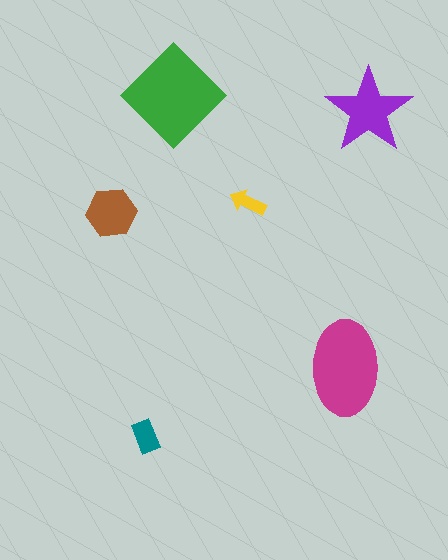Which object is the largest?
The green diamond.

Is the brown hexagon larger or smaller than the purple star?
Smaller.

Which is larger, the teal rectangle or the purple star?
The purple star.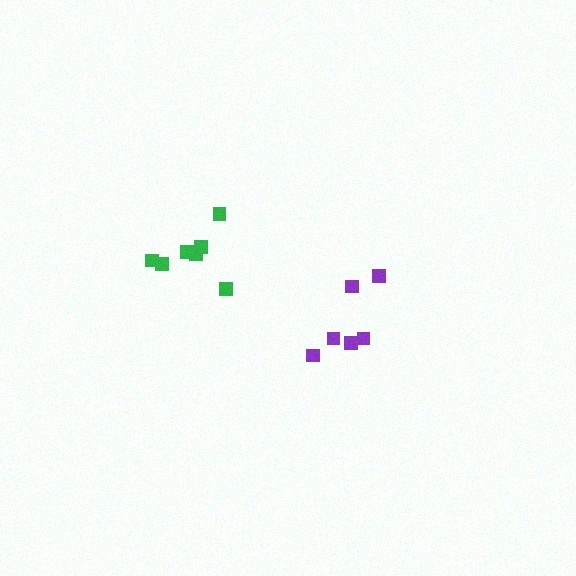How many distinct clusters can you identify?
There are 2 distinct clusters.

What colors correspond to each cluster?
The clusters are colored: purple, green.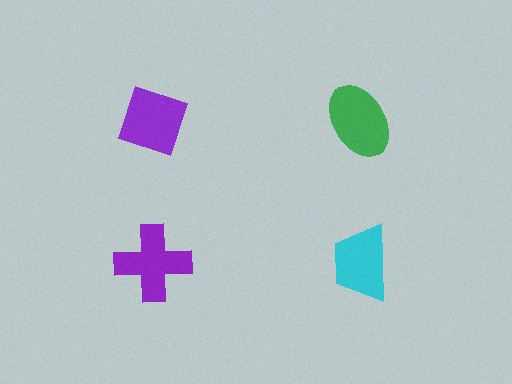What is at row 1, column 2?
A green ellipse.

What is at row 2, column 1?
A purple cross.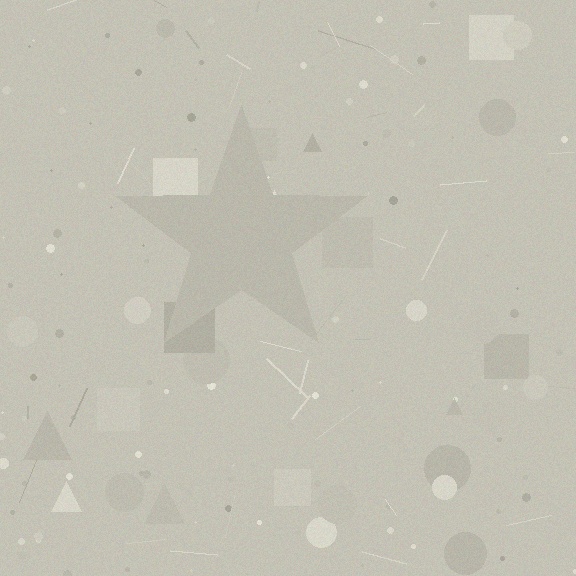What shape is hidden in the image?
A star is hidden in the image.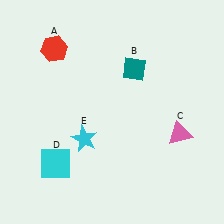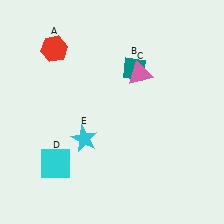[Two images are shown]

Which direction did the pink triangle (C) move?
The pink triangle (C) moved up.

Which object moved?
The pink triangle (C) moved up.